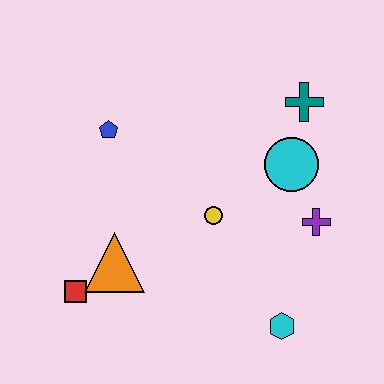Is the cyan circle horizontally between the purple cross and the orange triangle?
Yes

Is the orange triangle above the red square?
Yes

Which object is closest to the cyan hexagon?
The purple cross is closest to the cyan hexagon.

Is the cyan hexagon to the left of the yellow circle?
No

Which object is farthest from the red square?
The teal cross is farthest from the red square.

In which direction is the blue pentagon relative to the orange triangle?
The blue pentagon is above the orange triangle.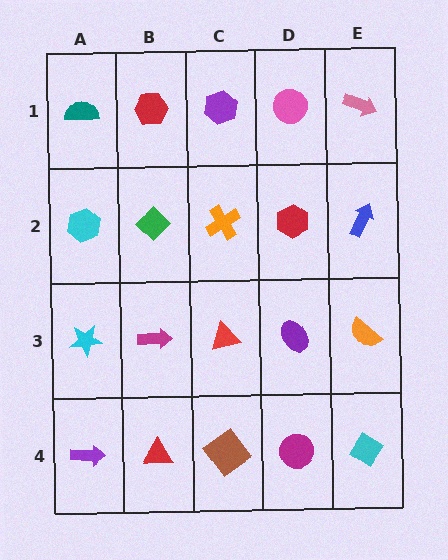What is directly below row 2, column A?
A cyan star.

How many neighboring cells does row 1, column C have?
3.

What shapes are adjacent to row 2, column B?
A red hexagon (row 1, column B), a magenta arrow (row 3, column B), a cyan hexagon (row 2, column A), an orange cross (row 2, column C).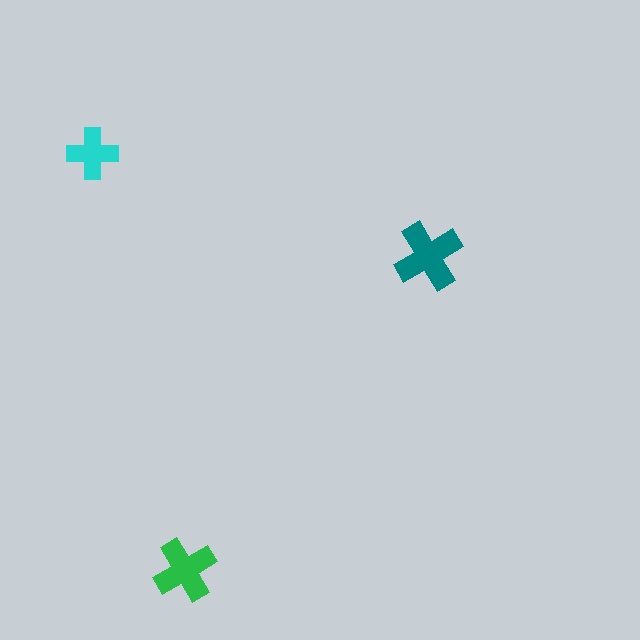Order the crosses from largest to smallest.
the teal one, the green one, the cyan one.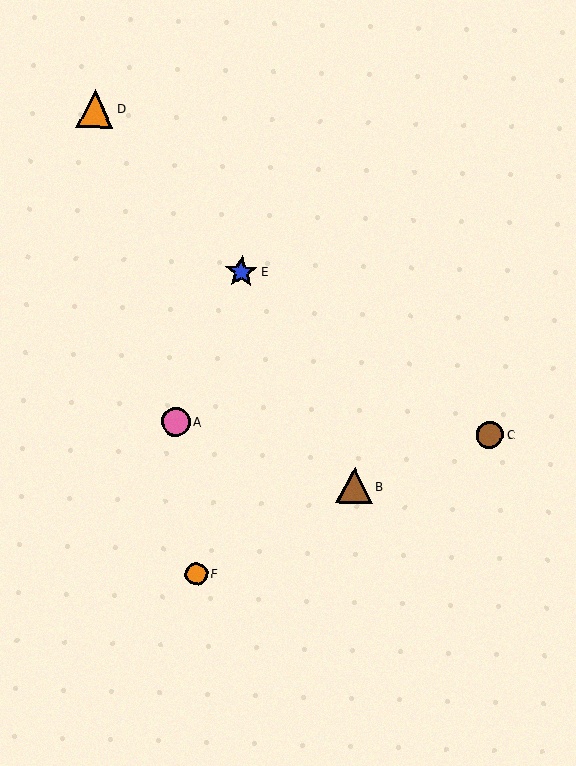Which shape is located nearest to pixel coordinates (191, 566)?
The orange circle (labeled F) at (196, 574) is nearest to that location.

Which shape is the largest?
The orange triangle (labeled D) is the largest.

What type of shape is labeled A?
Shape A is a pink circle.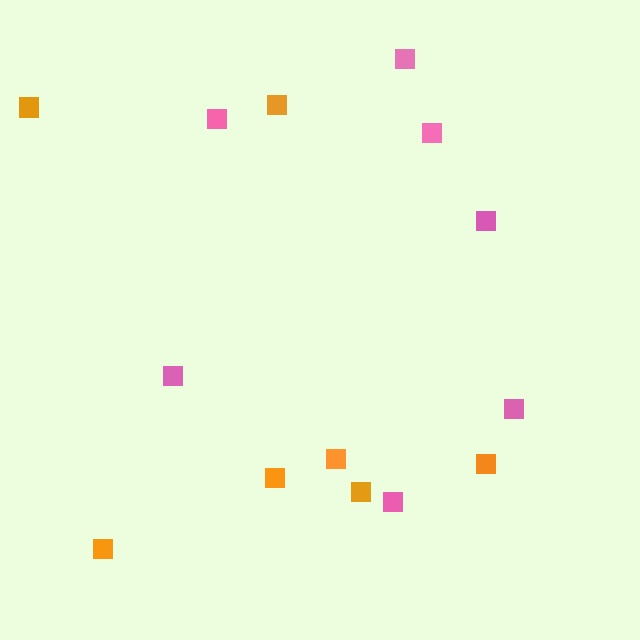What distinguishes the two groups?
There are 2 groups: one group of orange squares (7) and one group of pink squares (7).